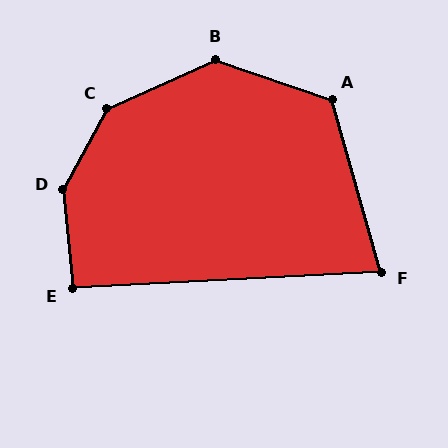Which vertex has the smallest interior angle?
F, at approximately 77 degrees.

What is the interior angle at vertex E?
Approximately 93 degrees (approximately right).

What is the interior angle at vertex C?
Approximately 142 degrees (obtuse).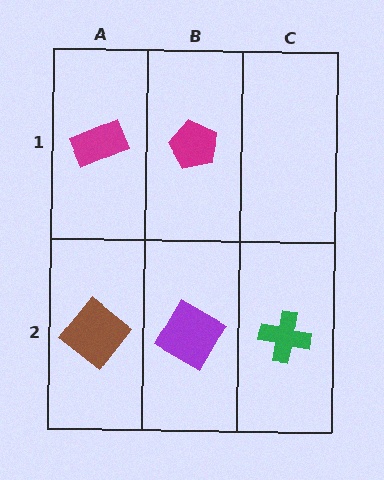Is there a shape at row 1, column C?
No, that cell is empty.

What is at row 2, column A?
A brown diamond.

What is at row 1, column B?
A magenta pentagon.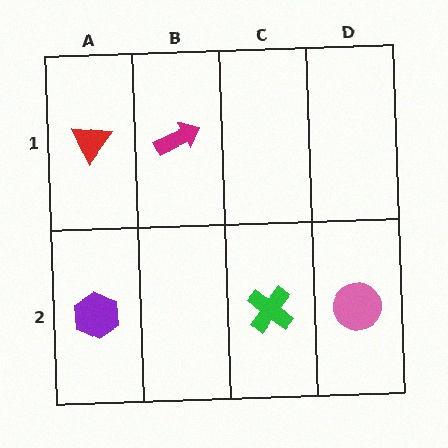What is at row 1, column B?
A magenta arrow.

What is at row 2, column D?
A pink circle.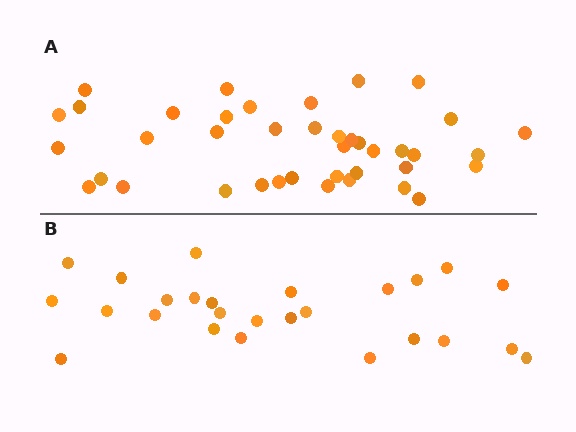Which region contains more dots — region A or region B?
Region A (the top region) has more dots.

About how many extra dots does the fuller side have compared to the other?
Region A has approximately 15 more dots than region B.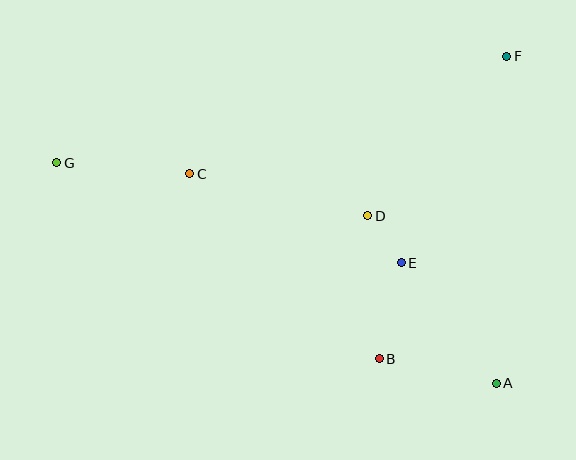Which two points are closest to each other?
Points D and E are closest to each other.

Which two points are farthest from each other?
Points A and G are farthest from each other.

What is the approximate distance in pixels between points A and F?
The distance between A and F is approximately 328 pixels.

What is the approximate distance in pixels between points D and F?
The distance between D and F is approximately 211 pixels.